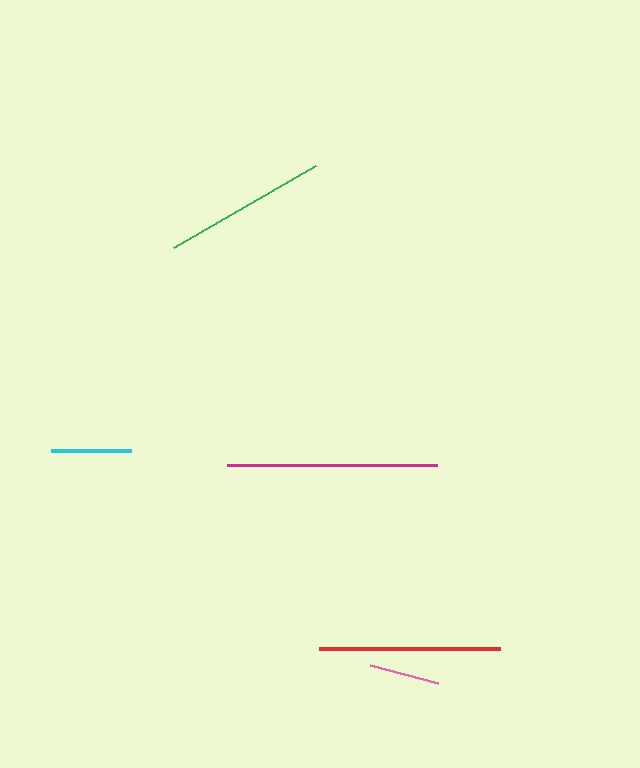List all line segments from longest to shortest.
From longest to shortest: magenta, red, green, cyan, pink.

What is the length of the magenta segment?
The magenta segment is approximately 210 pixels long.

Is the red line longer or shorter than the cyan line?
The red line is longer than the cyan line.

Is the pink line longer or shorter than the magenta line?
The magenta line is longer than the pink line.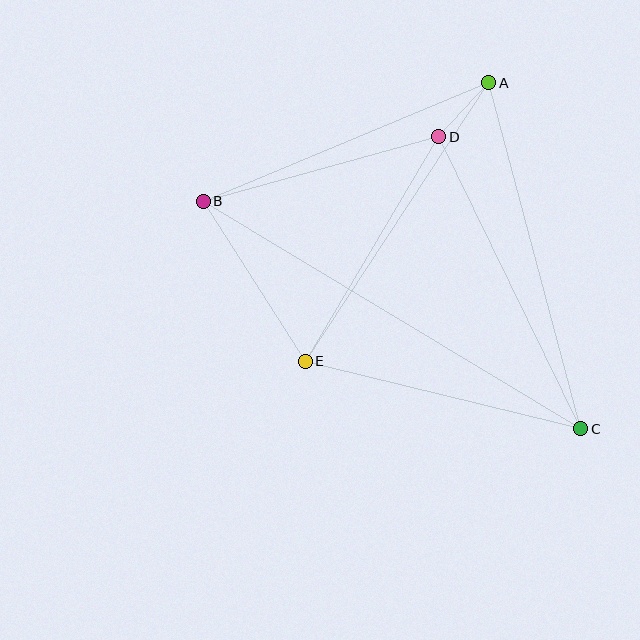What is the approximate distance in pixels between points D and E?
The distance between D and E is approximately 261 pixels.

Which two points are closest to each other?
Points A and D are closest to each other.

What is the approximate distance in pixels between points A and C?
The distance between A and C is approximately 358 pixels.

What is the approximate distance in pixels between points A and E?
The distance between A and E is approximately 333 pixels.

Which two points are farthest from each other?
Points B and C are farthest from each other.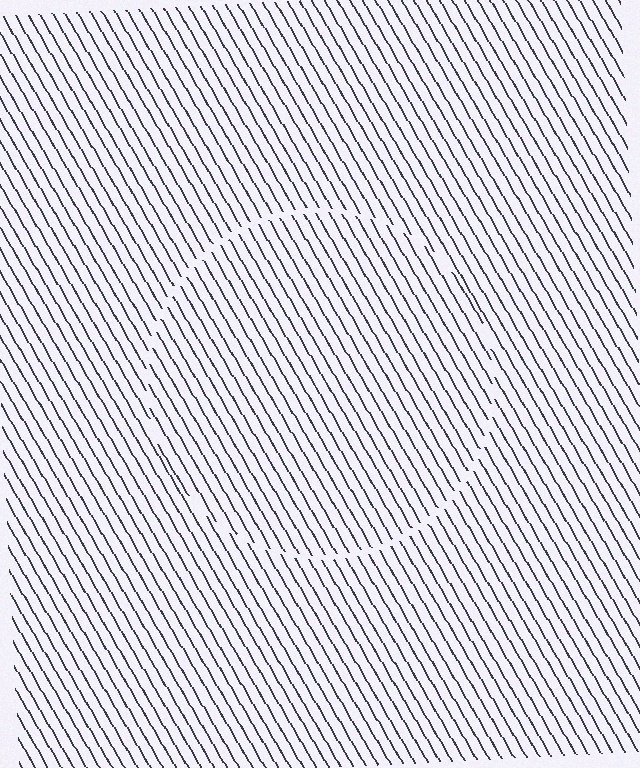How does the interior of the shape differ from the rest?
The interior of the shape contains the same grating, shifted by half a period — the contour is defined by the phase discontinuity where line-ends from the inner and outer gratings abut.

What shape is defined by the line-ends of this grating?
An illusory circle. The interior of the shape contains the same grating, shifted by half a period — the contour is defined by the phase discontinuity where line-ends from the inner and outer gratings abut.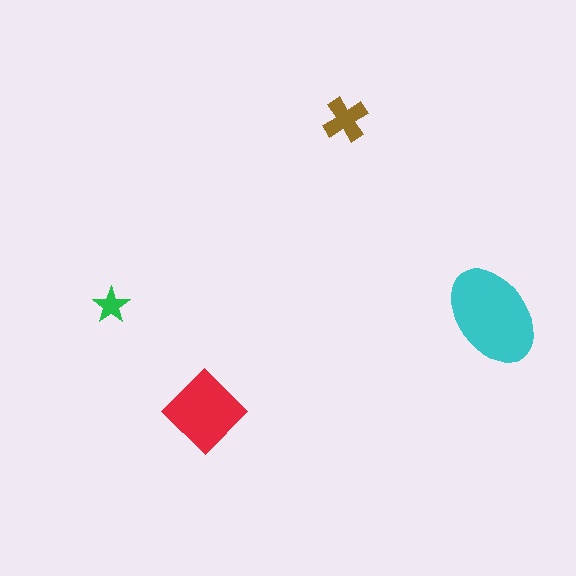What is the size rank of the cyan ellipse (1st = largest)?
1st.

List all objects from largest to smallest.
The cyan ellipse, the red diamond, the brown cross, the green star.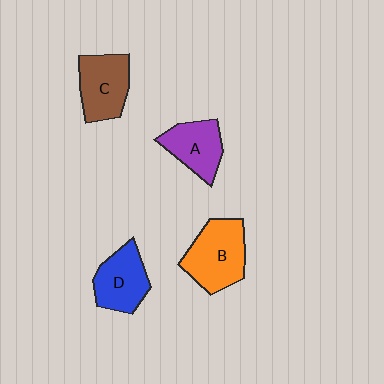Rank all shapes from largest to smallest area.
From largest to smallest: B (orange), C (brown), D (blue), A (purple).